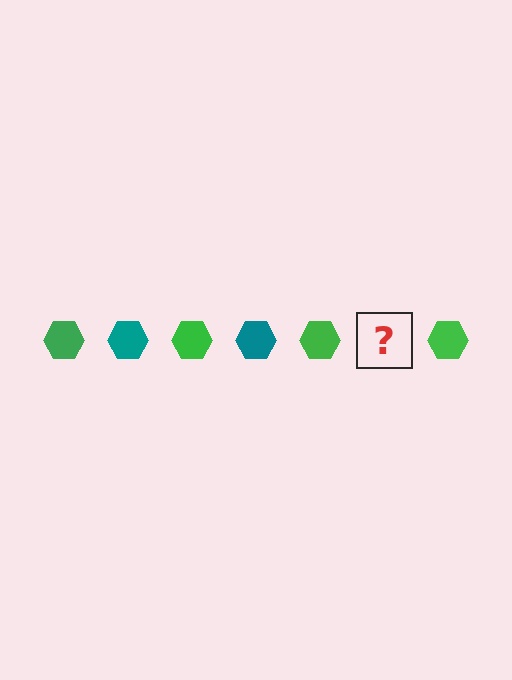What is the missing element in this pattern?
The missing element is a teal hexagon.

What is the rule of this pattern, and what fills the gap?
The rule is that the pattern cycles through green, teal hexagons. The gap should be filled with a teal hexagon.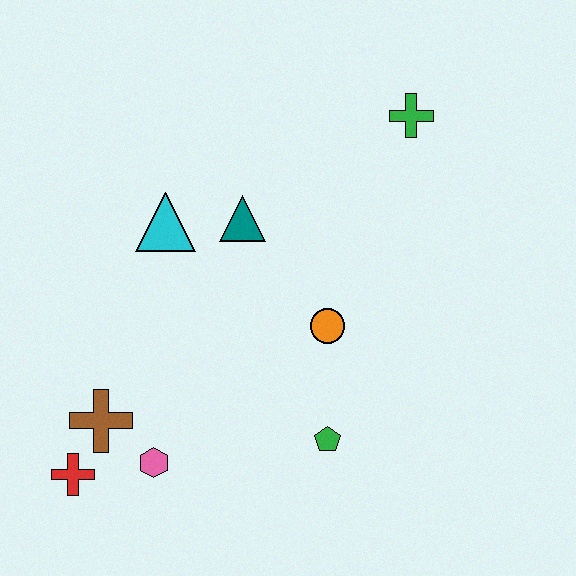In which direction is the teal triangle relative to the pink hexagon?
The teal triangle is above the pink hexagon.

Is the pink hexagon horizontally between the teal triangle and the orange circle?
No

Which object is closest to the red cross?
The brown cross is closest to the red cross.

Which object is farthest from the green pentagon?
The green cross is farthest from the green pentagon.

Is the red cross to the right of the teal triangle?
No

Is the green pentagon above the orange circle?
No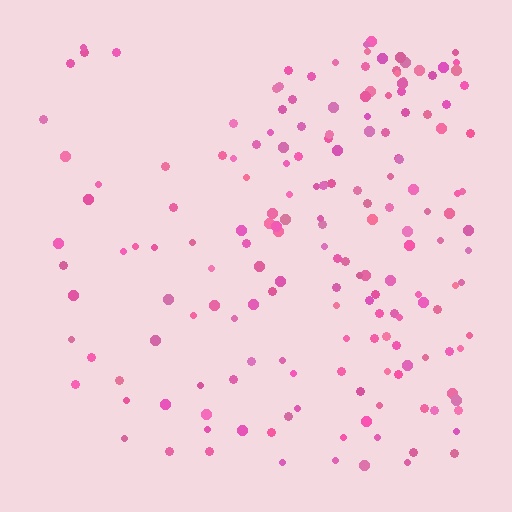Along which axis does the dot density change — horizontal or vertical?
Horizontal.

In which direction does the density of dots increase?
From left to right, with the right side densest.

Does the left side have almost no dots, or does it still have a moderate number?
Still a moderate number, just noticeably fewer than the right.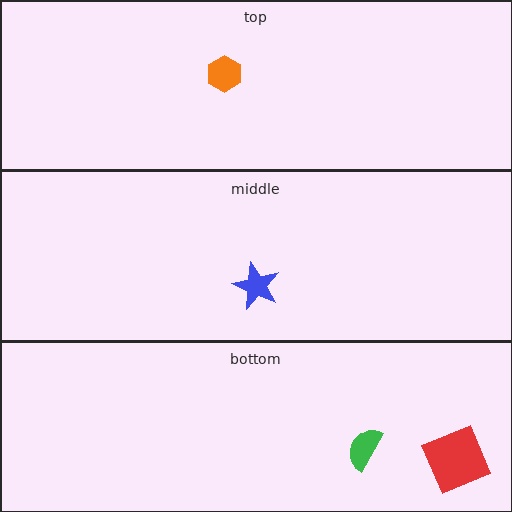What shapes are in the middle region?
The blue star.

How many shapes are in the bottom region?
2.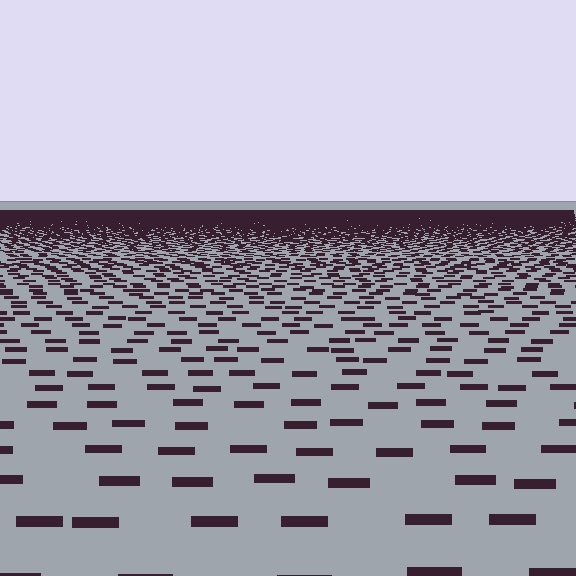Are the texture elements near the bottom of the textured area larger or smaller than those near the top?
Larger. Near the bottom, elements are closer to the viewer and appear at a bigger on-screen size.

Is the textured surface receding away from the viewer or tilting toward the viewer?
The surface is receding away from the viewer. Texture elements get smaller and denser toward the top.